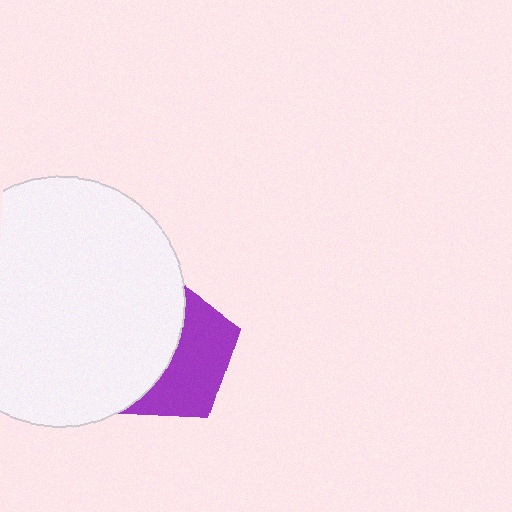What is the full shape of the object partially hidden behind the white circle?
The partially hidden object is a purple pentagon.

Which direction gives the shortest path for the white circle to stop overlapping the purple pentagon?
Moving left gives the shortest separation.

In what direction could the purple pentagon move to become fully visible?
The purple pentagon could move right. That would shift it out from behind the white circle entirely.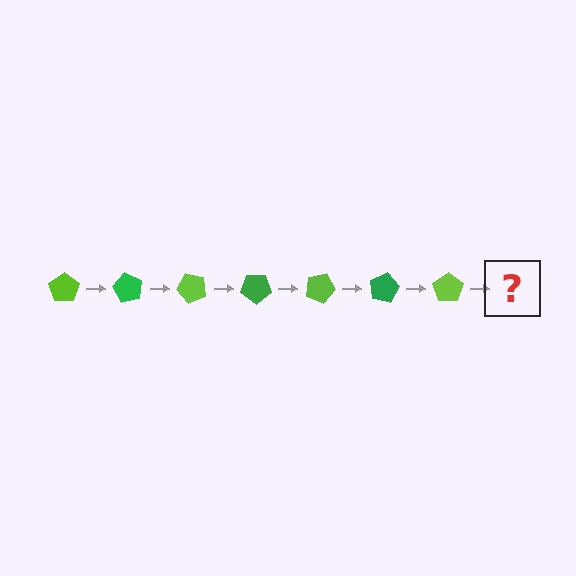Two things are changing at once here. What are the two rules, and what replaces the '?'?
The two rules are that it rotates 60 degrees each step and the color cycles through lime and green. The '?' should be a green pentagon, rotated 420 degrees from the start.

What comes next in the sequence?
The next element should be a green pentagon, rotated 420 degrees from the start.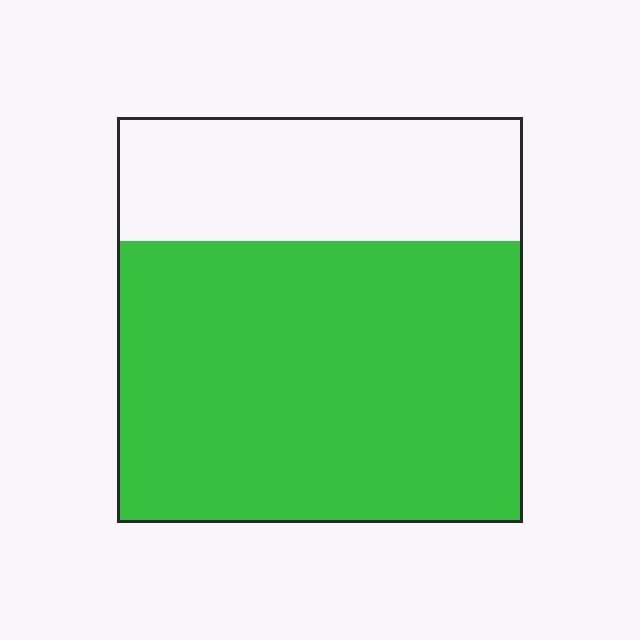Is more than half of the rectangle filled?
Yes.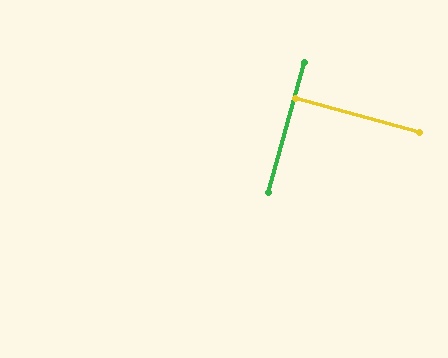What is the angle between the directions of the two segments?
Approximately 90 degrees.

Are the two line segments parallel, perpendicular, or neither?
Perpendicular — they meet at approximately 90°.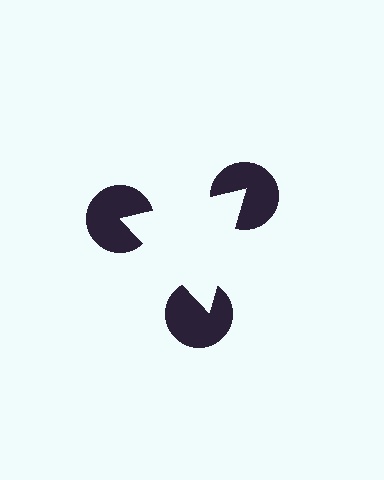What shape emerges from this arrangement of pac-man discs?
An illusory triangle — its edges are inferred from the aligned wedge cuts in the pac-man discs, not physically drawn.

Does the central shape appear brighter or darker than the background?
It typically appears slightly brighter than the background, even though no actual brightness change is drawn.